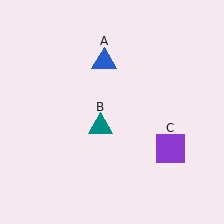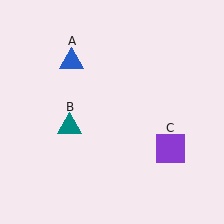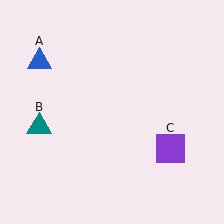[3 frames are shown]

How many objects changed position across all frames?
2 objects changed position: blue triangle (object A), teal triangle (object B).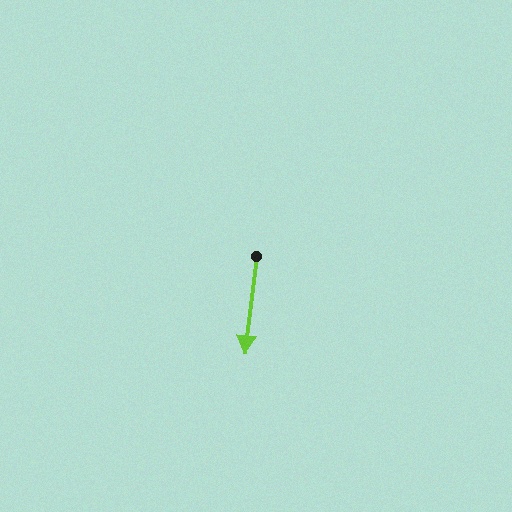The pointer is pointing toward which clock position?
Roughly 6 o'clock.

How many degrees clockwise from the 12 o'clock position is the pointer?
Approximately 187 degrees.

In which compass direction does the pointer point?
South.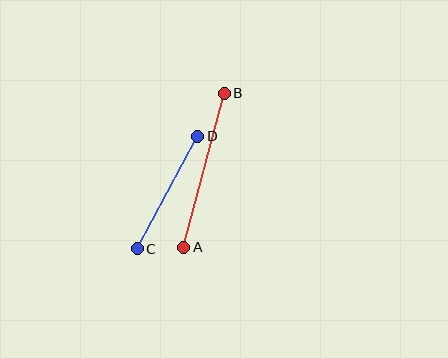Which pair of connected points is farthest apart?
Points A and B are farthest apart.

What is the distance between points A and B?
The distance is approximately 159 pixels.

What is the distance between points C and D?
The distance is approximately 128 pixels.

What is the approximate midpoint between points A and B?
The midpoint is at approximately (204, 170) pixels.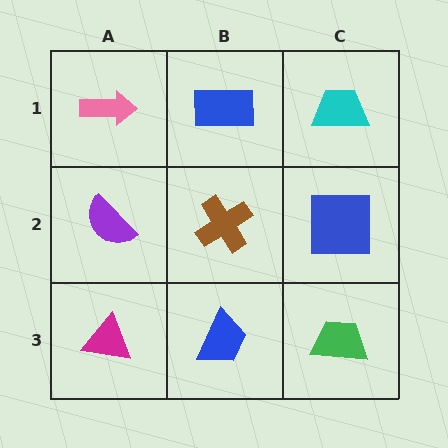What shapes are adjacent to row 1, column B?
A brown cross (row 2, column B), a pink arrow (row 1, column A), a cyan trapezoid (row 1, column C).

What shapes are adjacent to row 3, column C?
A blue square (row 2, column C), a blue trapezoid (row 3, column B).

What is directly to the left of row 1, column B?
A pink arrow.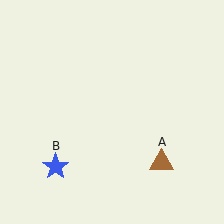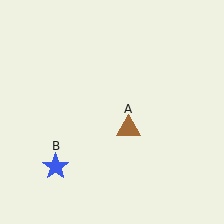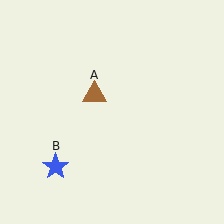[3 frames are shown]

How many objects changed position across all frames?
1 object changed position: brown triangle (object A).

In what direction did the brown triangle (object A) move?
The brown triangle (object A) moved up and to the left.